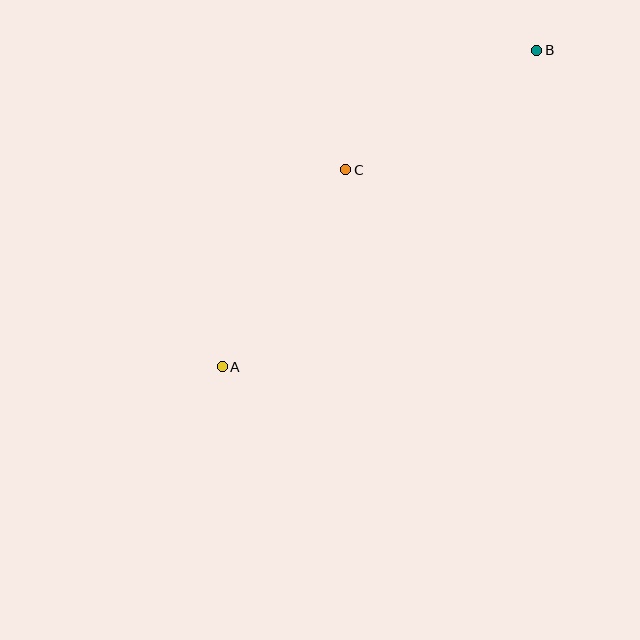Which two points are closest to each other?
Points B and C are closest to each other.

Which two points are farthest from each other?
Points A and B are farthest from each other.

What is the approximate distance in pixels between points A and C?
The distance between A and C is approximately 232 pixels.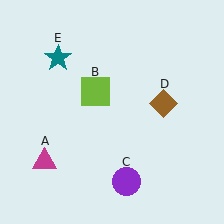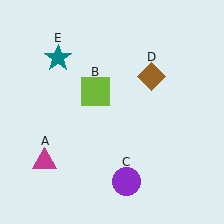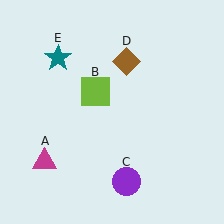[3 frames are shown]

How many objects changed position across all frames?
1 object changed position: brown diamond (object D).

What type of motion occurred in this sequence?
The brown diamond (object D) rotated counterclockwise around the center of the scene.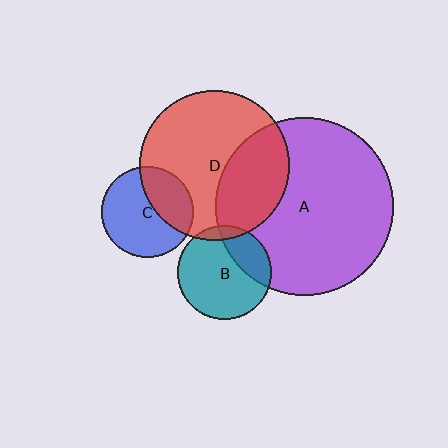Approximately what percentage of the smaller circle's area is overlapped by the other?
Approximately 25%.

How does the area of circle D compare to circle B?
Approximately 2.5 times.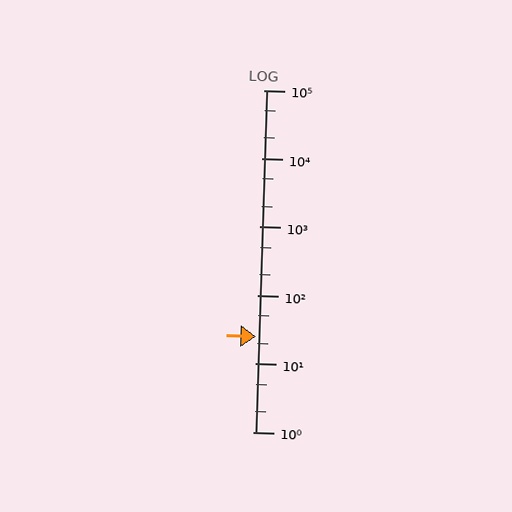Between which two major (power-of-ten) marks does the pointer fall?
The pointer is between 10 and 100.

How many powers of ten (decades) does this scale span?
The scale spans 5 decades, from 1 to 100000.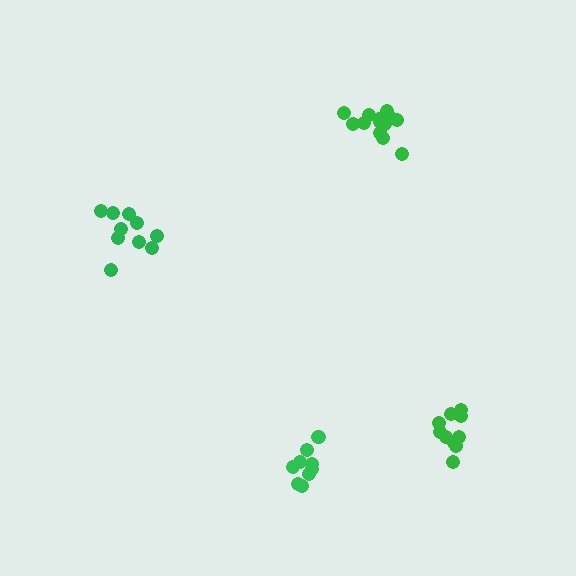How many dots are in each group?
Group 1: 13 dots, Group 2: 10 dots, Group 3: 10 dots, Group 4: 10 dots (43 total).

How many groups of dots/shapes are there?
There are 4 groups.